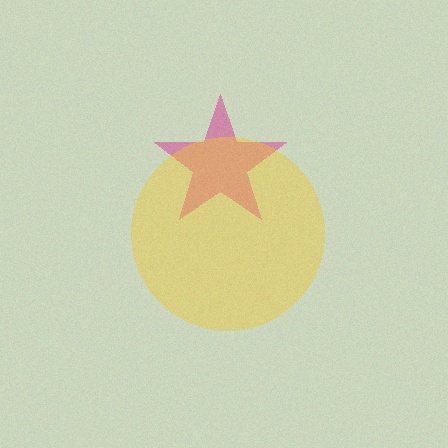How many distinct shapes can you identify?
There are 2 distinct shapes: a magenta star, a yellow circle.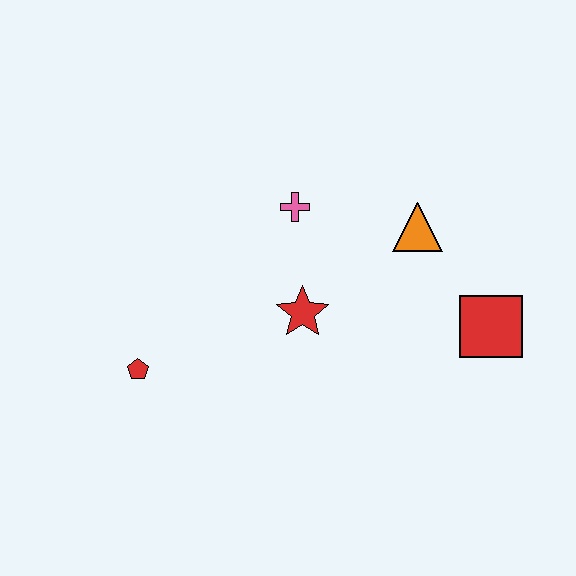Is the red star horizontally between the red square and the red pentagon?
Yes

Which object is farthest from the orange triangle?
The red pentagon is farthest from the orange triangle.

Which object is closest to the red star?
The pink cross is closest to the red star.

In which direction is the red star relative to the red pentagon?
The red star is to the right of the red pentagon.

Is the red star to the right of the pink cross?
Yes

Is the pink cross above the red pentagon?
Yes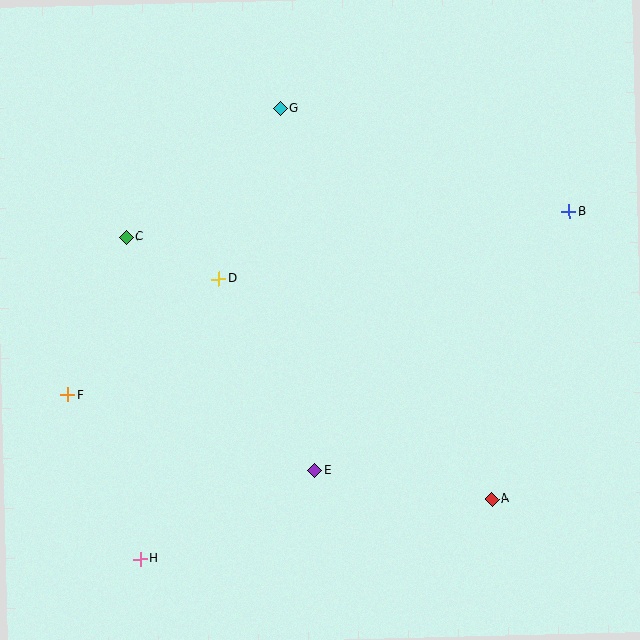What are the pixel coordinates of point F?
Point F is at (67, 395).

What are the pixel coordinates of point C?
Point C is at (126, 237).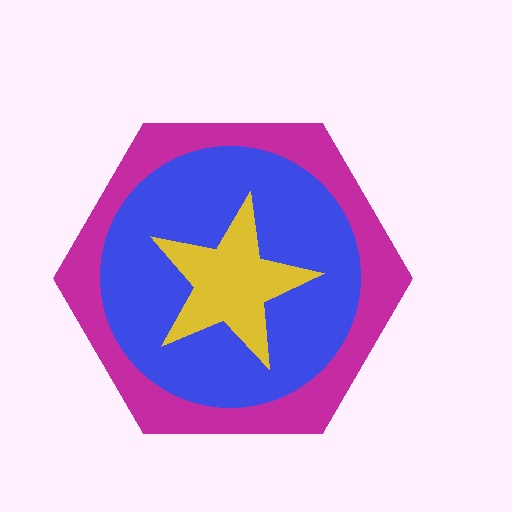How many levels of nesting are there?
3.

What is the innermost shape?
The yellow star.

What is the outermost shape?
The magenta hexagon.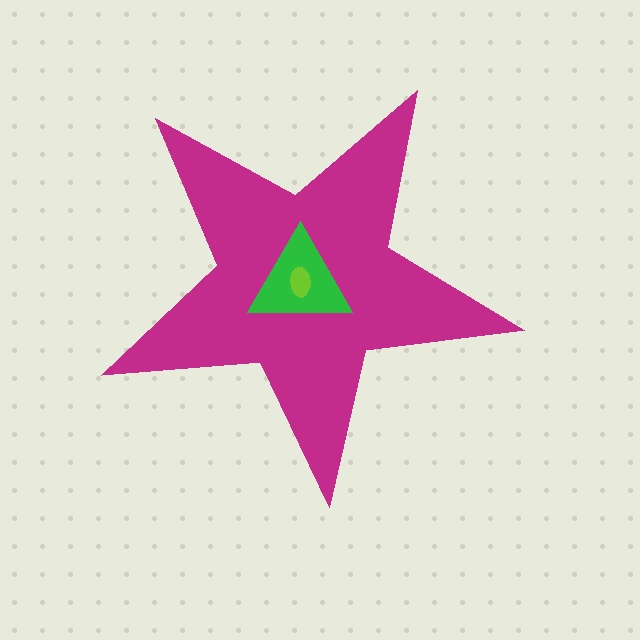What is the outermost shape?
The magenta star.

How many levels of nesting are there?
3.